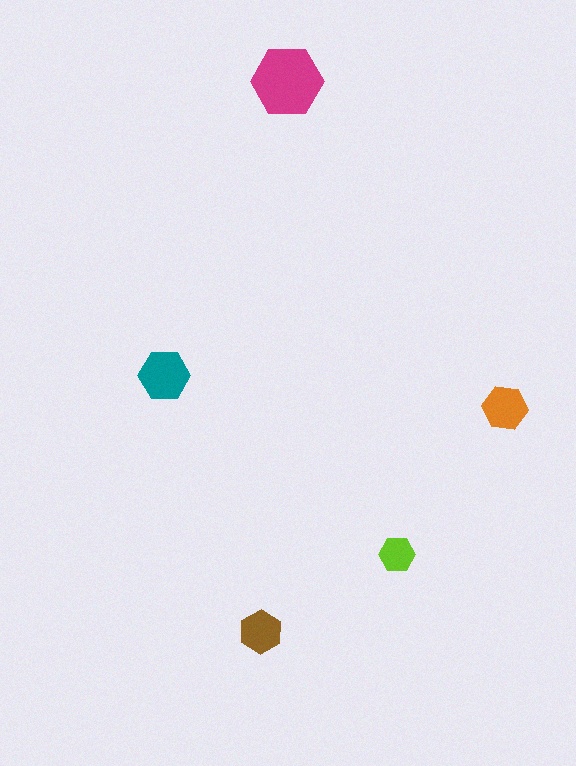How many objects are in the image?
There are 5 objects in the image.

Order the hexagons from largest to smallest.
the magenta one, the teal one, the orange one, the brown one, the lime one.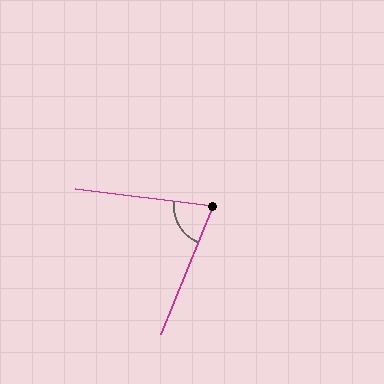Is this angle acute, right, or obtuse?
It is acute.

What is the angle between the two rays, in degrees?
Approximately 75 degrees.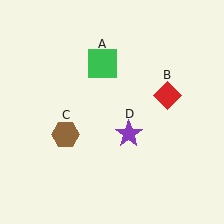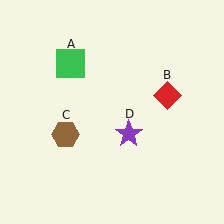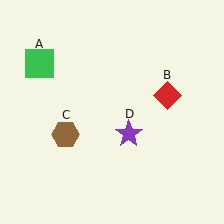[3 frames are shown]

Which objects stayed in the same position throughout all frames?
Red diamond (object B) and brown hexagon (object C) and purple star (object D) remained stationary.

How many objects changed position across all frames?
1 object changed position: green square (object A).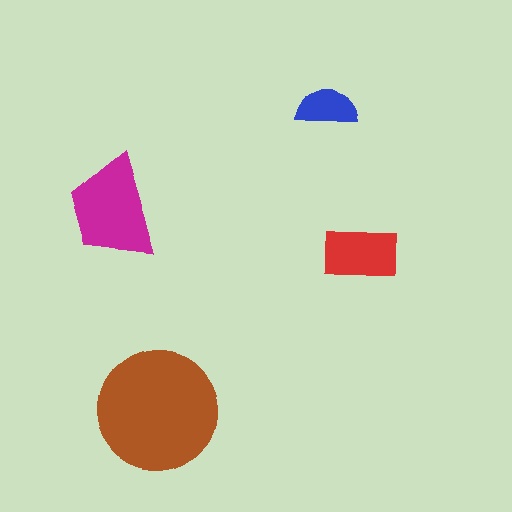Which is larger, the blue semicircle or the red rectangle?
The red rectangle.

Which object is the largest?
The brown circle.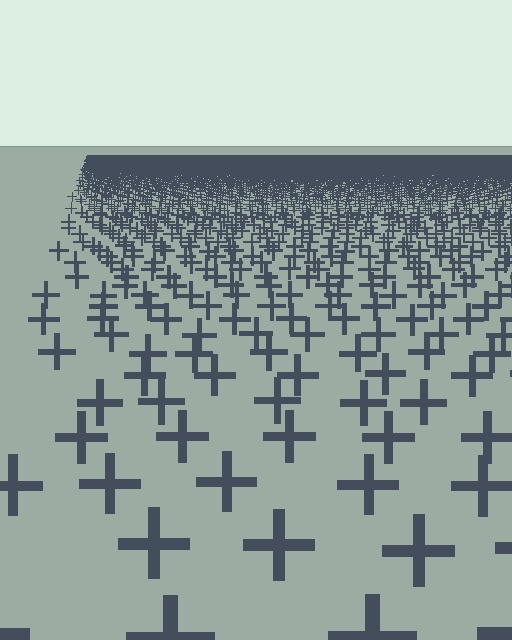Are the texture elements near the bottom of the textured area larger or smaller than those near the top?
Larger. Near the bottom, elements are closer to the viewer and appear at a bigger on-screen size.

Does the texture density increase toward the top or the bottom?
Density increases toward the top.